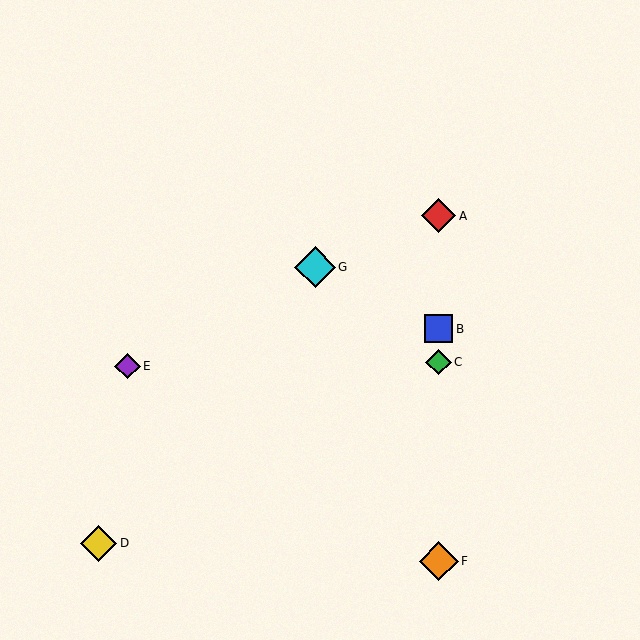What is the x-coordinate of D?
Object D is at x≈99.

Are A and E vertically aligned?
No, A is at x≈439 and E is at x≈128.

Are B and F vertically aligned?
Yes, both are at x≈439.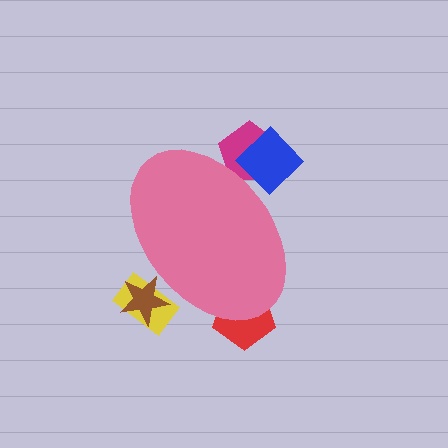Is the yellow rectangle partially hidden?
Yes, the yellow rectangle is partially hidden behind the pink ellipse.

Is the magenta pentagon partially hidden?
Yes, the magenta pentagon is partially hidden behind the pink ellipse.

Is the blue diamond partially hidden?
Yes, the blue diamond is partially hidden behind the pink ellipse.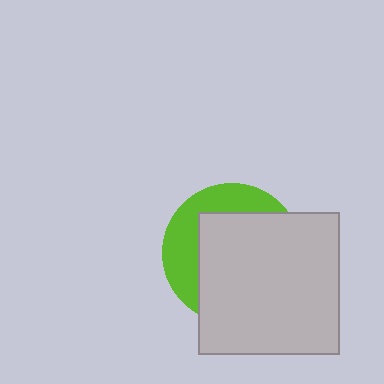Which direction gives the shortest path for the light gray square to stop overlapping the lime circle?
Moving toward the lower-right gives the shortest separation.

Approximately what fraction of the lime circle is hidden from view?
Roughly 67% of the lime circle is hidden behind the light gray square.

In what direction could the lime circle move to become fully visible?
The lime circle could move toward the upper-left. That would shift it out from behind the light gray square entirely.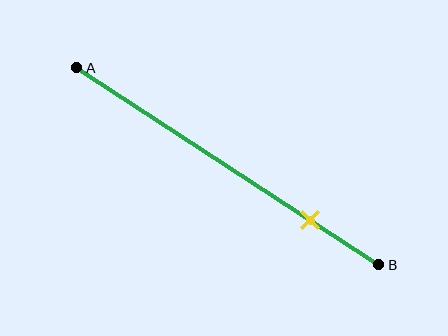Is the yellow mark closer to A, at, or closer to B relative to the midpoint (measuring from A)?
The yellow mark is closer to point B than the midpoint of segment AB.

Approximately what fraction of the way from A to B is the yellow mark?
The yellow mark is approximately 75% of the way from A to B.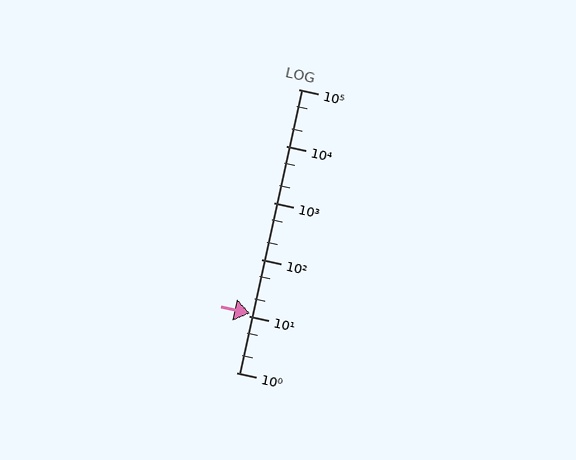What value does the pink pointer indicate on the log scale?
The pointer indicates approximately 11.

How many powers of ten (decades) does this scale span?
The scale spans 5 decades, from 1 to 100000.